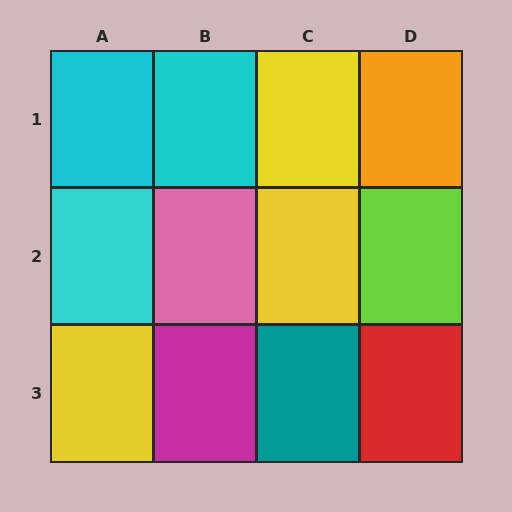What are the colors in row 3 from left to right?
Yellow, magenta, teal, red.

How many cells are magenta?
1 cell is magenta.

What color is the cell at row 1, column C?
Yellow.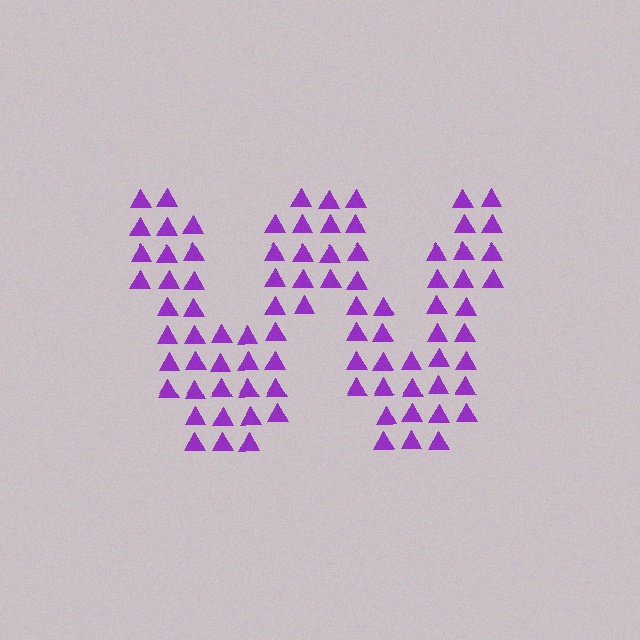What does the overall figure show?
The overall figure shows the letter W.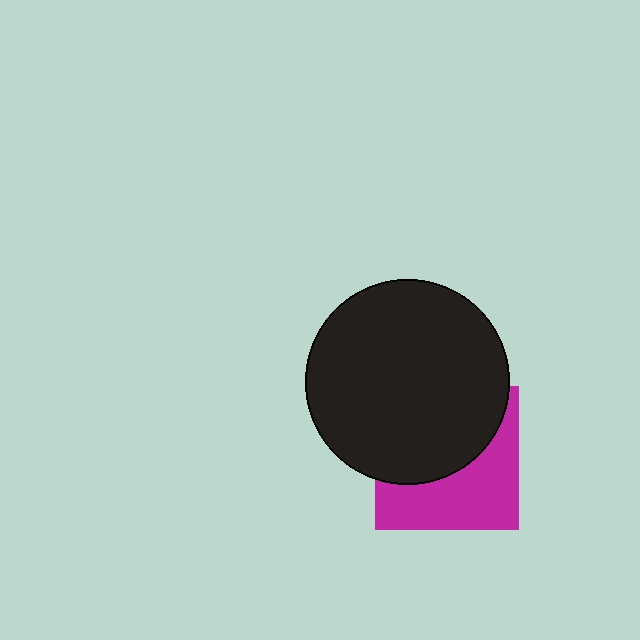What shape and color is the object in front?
The object in front is a black circle.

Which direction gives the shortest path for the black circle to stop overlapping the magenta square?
Moving up gives the shortest separation.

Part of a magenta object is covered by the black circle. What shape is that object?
It is a square.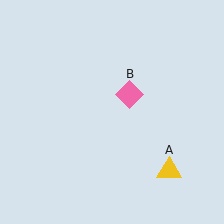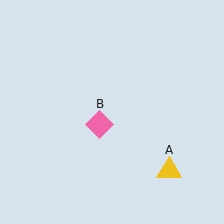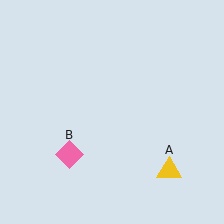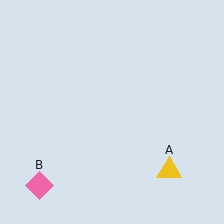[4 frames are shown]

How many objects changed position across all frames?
1 object changed position: pink diamond (object B).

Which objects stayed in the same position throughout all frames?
Yellow triangle (object A) remained stationary.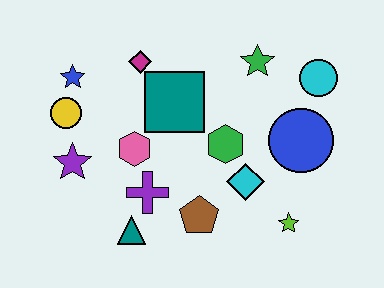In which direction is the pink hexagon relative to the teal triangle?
The pink hexagon is above the teal triangle.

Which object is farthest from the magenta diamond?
The lime star is farthest from the magenta diamond.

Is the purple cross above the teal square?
No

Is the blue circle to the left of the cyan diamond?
No